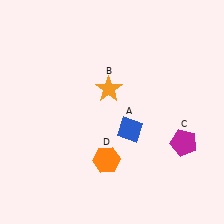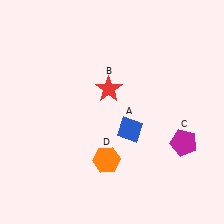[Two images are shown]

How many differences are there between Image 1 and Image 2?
There is 1 difference between the two images.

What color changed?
The star (B) changed from orange in Image 1 to red in Image 2.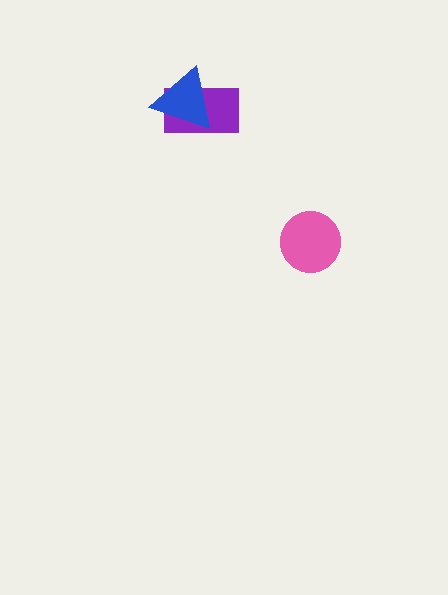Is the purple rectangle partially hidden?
Yes, it is partially covered by another shape.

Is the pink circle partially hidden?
No, no other shape covers it.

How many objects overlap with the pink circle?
0 objects overlap with the pink circle.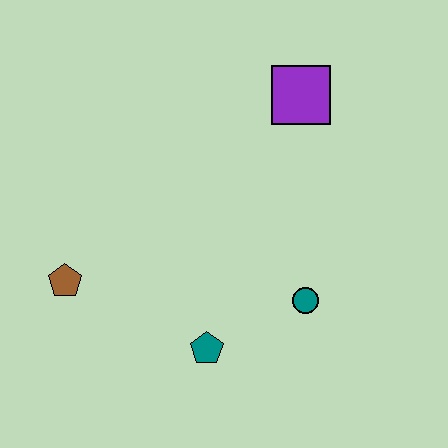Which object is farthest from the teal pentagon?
The purple square is farthest from the teal pentagon.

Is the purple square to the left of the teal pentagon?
No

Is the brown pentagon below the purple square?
Yes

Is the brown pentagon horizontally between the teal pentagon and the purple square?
No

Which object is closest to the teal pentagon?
The teal circle is closest to the teal pentagon.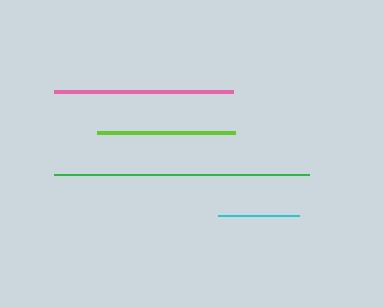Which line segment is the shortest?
The cyan line is the shortest at approximately 82 pixels.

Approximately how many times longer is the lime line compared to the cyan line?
The lime line is approximately 1.7 times the length of the cyan line.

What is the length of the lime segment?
The lime segment is approximately 139 pixels long.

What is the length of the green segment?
The green segment is approximately 255 pixels long.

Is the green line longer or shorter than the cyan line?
The green line is longer than the cyan line.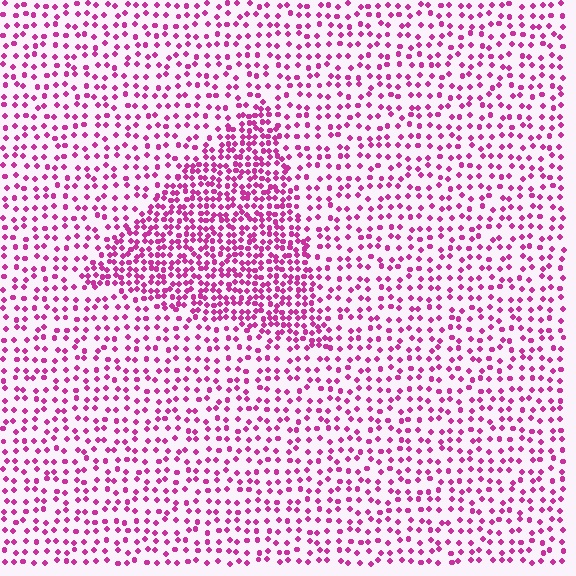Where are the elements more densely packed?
The elements are more densely packed inside the triangle boundary.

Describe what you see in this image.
The image contains small magenta elements arranged at two different densities. A triangle-shaped region is visible where the elements are more densely packed than the surrounding area.